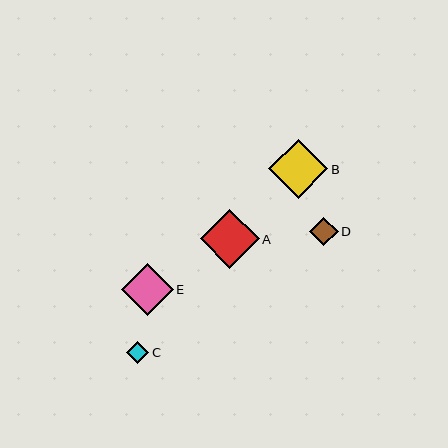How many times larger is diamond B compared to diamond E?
Diamond B is approximately 1.1 times the size of diamond E.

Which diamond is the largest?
Diamond B is the largest with a size of approximately 59 pixels.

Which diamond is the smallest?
Diamond C is the smallest with a size of approximately 22 pixels.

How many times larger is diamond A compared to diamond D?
Diamond A is approximately 2.1 times the size of diamond D.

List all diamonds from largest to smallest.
From largest to smallest: B, A, E, D, C.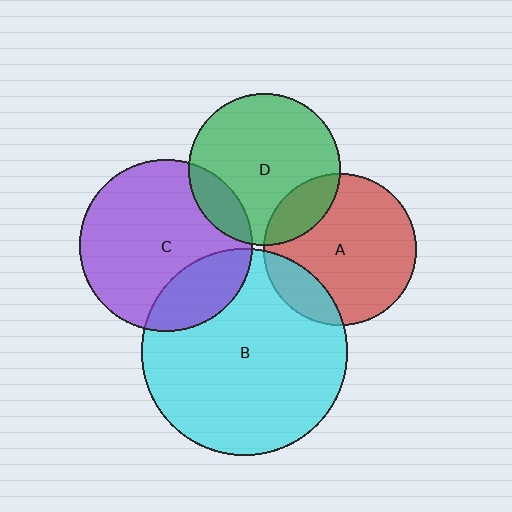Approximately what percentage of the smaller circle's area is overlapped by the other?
Approximately 25%.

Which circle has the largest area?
Circle B (cyan).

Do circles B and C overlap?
Yes.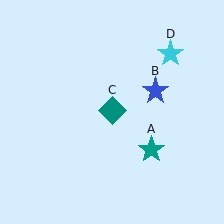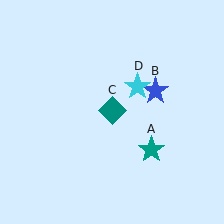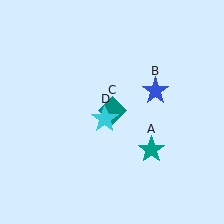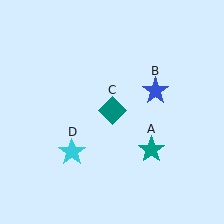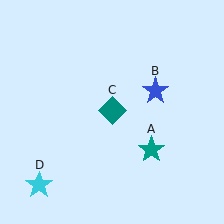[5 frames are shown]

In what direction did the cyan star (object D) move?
The cyan star (object D) moved down and to the left.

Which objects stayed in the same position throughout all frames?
Teal star (object A) and blue star (object B) and teal diamond (object C) remained stationary.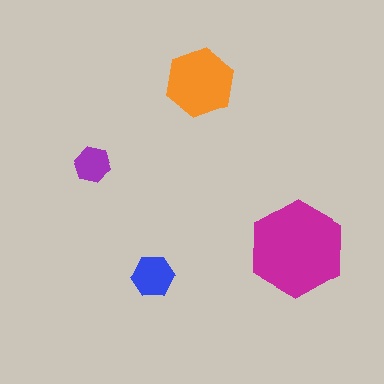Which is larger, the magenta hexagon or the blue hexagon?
The magenta one.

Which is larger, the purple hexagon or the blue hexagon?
The blue one.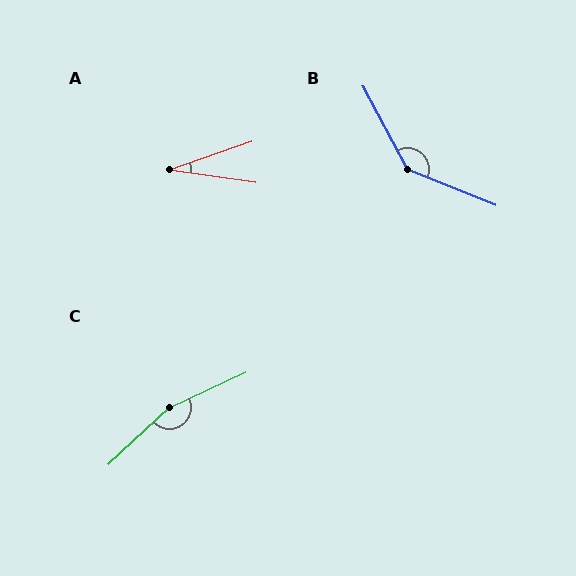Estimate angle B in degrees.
Approximately 140 degrees.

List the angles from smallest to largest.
A (28°), B (140°), C (162°).